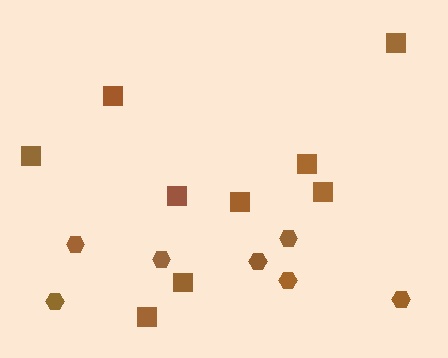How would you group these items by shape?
There are 2 groups: one group of squares (9) and one group of hexagons (7).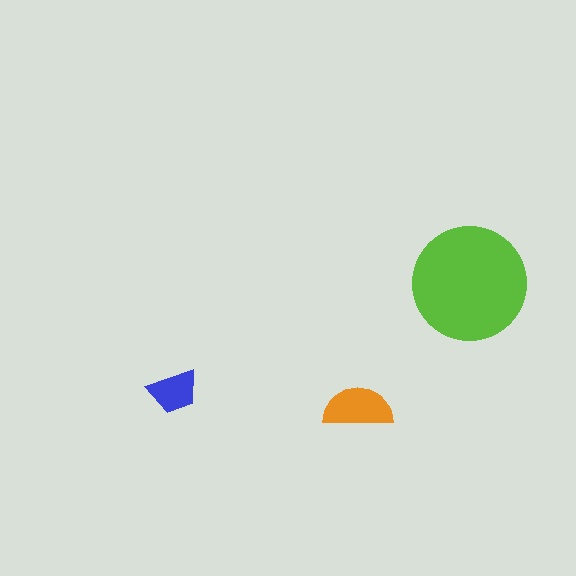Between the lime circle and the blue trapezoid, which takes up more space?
The lime circle.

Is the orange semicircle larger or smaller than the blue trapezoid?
Larger.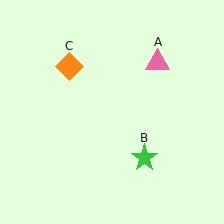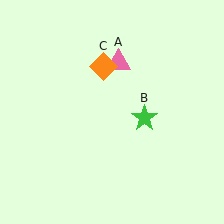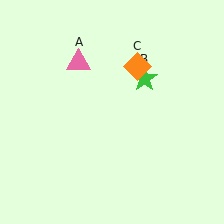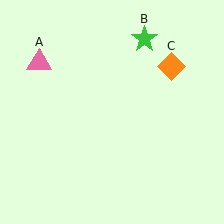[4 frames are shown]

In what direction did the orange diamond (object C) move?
The orange diamond (object C) moved right.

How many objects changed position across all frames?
3 objects changed position: pink triangle (object A), green star (object B), orange diamond (object C).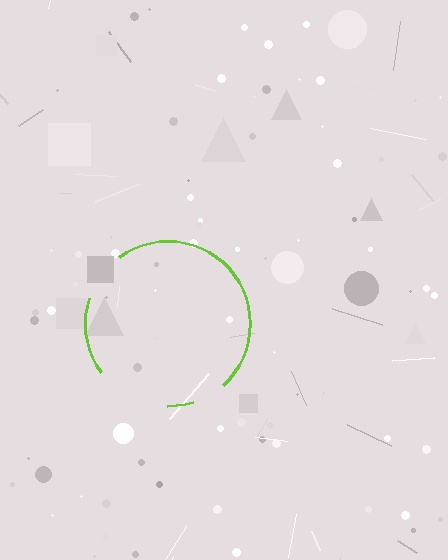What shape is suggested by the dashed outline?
The dashed outline suggests a circle.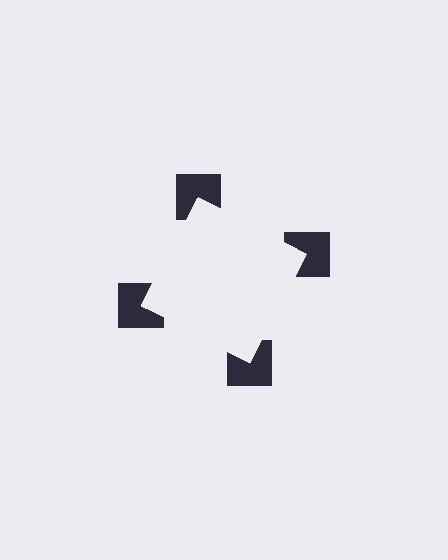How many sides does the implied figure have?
4 sides.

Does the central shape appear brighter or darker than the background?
It typically appears slightly brighter than the background, even though no actual brightness change is drawn.